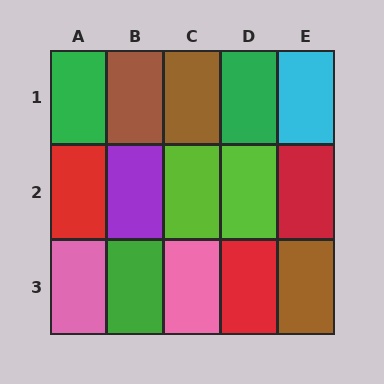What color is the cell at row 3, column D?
Red.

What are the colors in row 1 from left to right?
Green, brown, brown, green, cyan.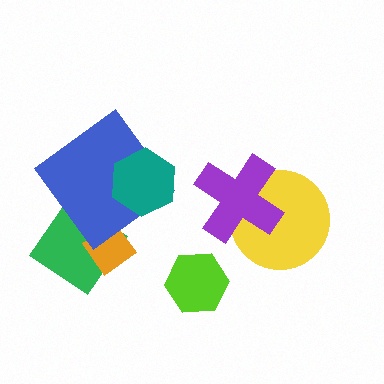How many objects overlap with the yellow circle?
1 object overlaps with the yellow circle.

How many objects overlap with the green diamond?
2 objects overlap with the green diamond.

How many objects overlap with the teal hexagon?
1 object overlaps with the teal hexagon.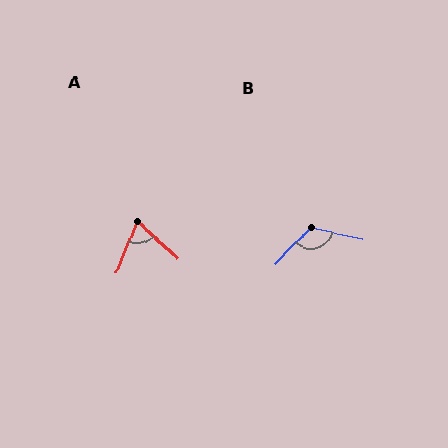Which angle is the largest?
B, at approximately 121 degrees.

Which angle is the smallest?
A, at approximately 70 degrees.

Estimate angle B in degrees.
Approximately 121 degrees.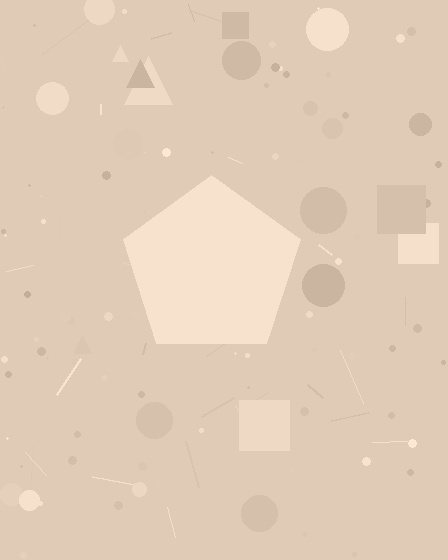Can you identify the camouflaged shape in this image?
The camouflaged shape is a pentagon.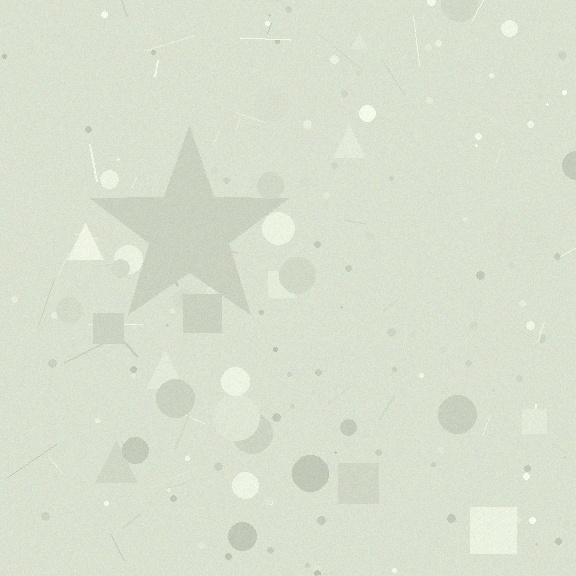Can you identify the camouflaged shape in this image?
The camouflaged shape is a star.